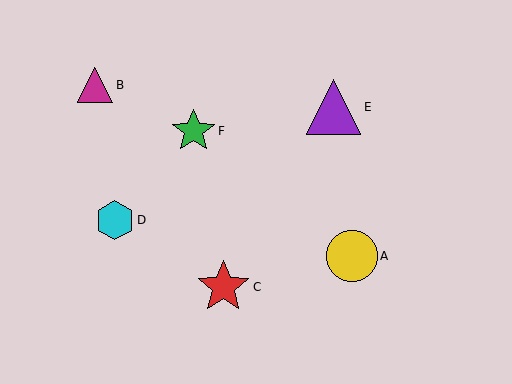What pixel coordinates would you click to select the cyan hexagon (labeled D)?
Click at (115, 220) to select the cyan hexagon D.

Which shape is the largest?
The purple triangle (labeled E) is the largest.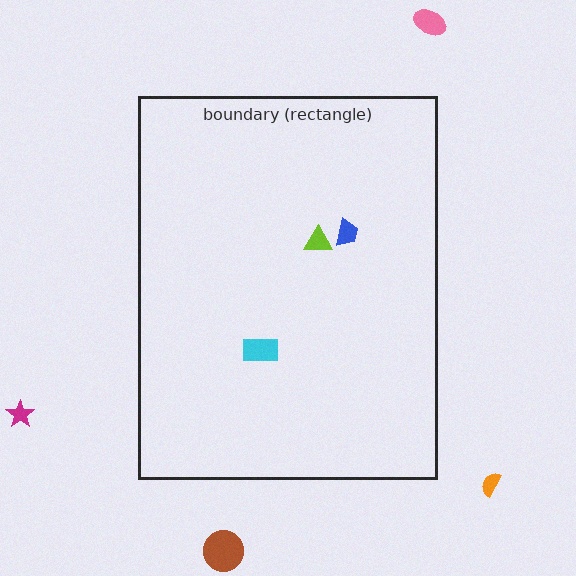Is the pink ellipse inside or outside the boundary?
Outside.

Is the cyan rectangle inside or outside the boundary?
Inside.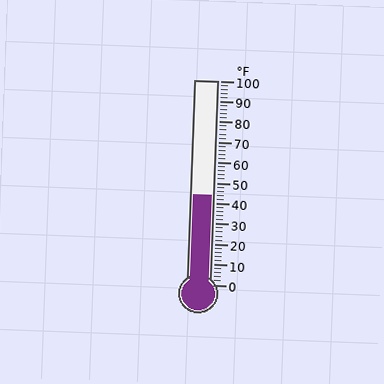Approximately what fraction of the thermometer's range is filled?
The thermometer is filled to approximately 45% of its range.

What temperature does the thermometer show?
The thermometer shows approximately 44°F.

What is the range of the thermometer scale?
The thermometer scale ranges from 0°F to 100°F.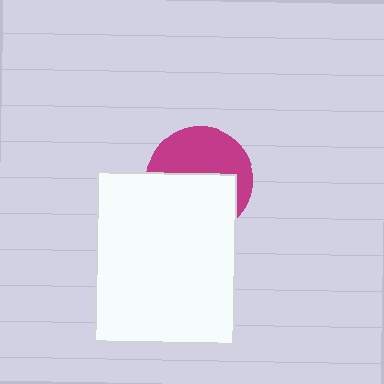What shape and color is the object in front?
The object in front is a white rectangle.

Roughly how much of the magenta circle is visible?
About half of it is visible (roughly 48%).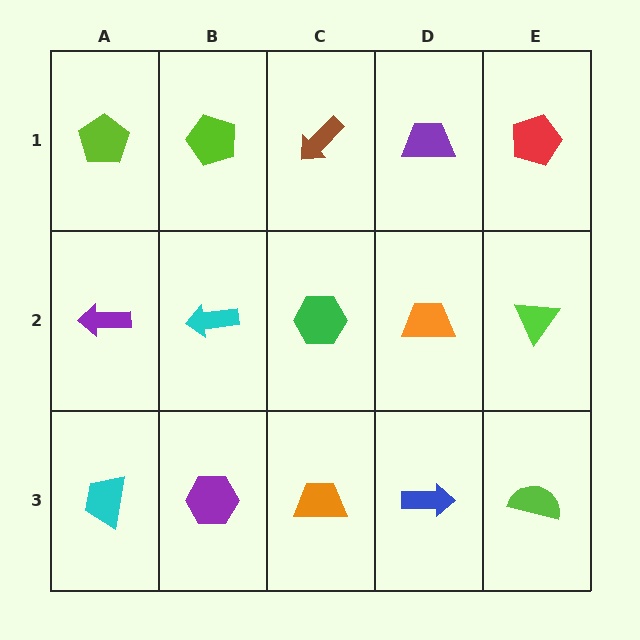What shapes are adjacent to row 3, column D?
An orange trapezoid (row 2, column D), an orange trapezoid (row 3, column C), a lime semicircle (row 3, column E).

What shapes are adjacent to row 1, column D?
An orange trapezoid (row 2, column D), a brown arrow (row 1, column C), a red pentagon (row 1, column E).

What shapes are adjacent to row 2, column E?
A red pentagon (row 1, column E), a lime semicircle (row 3, column E), an orange trapezoid (row 2, column D).